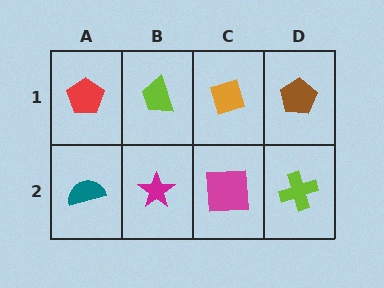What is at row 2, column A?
A teal semicircle.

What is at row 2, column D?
A lime cross.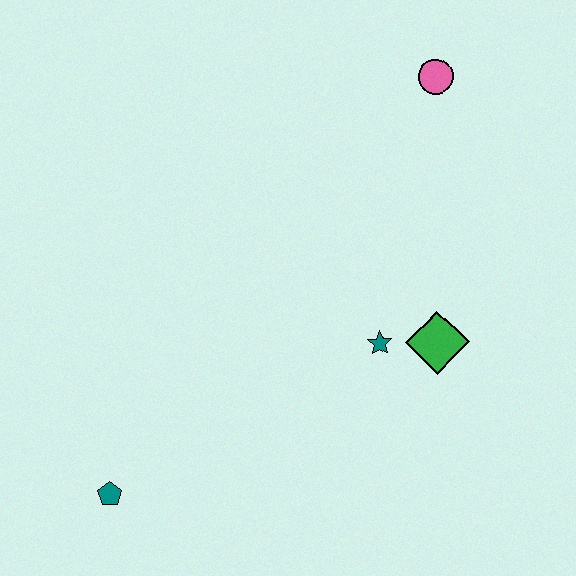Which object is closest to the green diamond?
The teal star is closest to the green diamond.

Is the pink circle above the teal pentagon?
Yes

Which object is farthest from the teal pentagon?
The pink circle is farthest from the teal pentagon.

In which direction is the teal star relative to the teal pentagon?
The teal star is to the right of the teal pentagon.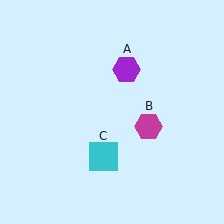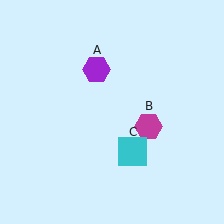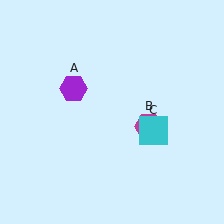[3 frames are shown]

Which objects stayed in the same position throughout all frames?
Magenta hexagon (object B) remained stationary.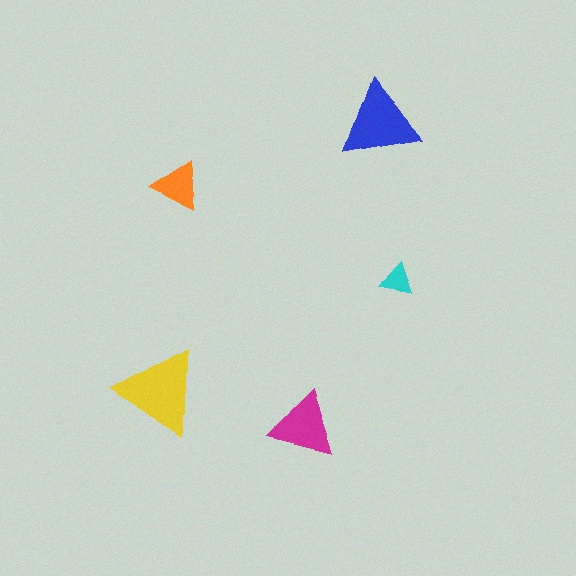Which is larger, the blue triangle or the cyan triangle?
The blue one.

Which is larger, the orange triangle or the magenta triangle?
The magenta one.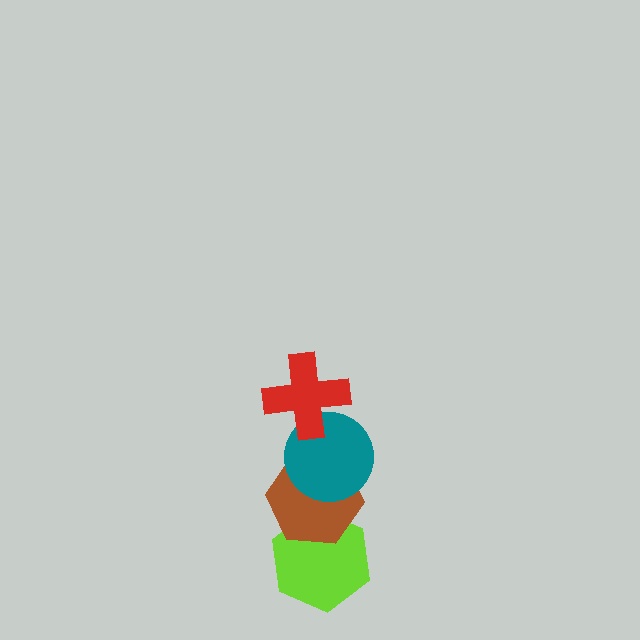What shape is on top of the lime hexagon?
The brown hexagon is on top of the lime hexagon.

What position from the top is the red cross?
The red cross is 1st from the top.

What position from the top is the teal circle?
The teal circle is 2nd from the top.